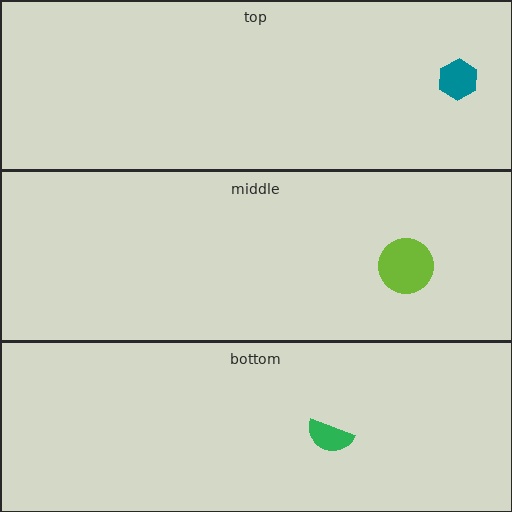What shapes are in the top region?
The teal hexagon.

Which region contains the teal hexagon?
The top region.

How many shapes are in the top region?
1.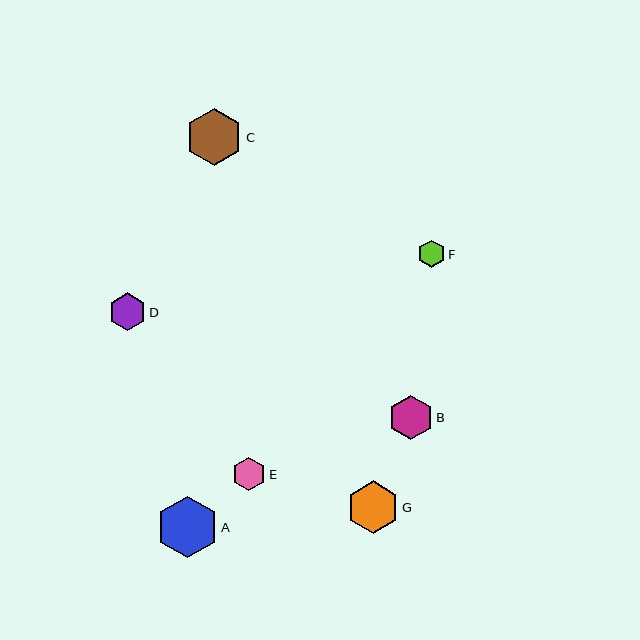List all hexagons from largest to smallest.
From largest to smallest: A, C, G, B, D, E, F.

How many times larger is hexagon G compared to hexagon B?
Hexagon G is approximately 1.2 times the size of hexagon B.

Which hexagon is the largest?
Hexagon A is the largest with a size of approximately 61 pixels.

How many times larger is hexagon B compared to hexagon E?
Hexagon B is approximately 1.3 times the size of hexagon E.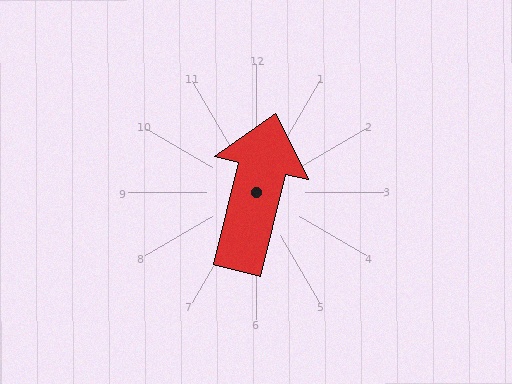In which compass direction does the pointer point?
North.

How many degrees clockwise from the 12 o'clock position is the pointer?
Approximately 14 degrees.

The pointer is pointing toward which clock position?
Roughly 12 o'clock.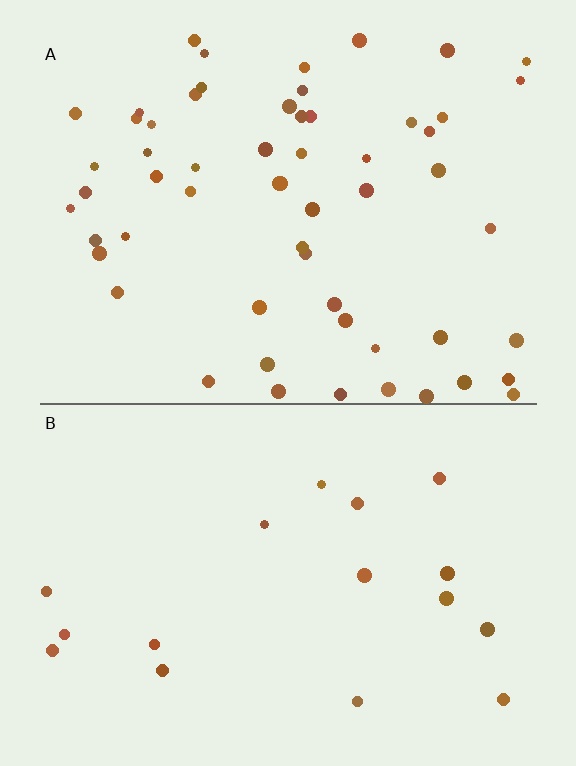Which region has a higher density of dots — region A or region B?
A (the top).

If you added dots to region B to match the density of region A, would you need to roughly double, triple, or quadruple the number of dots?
Approximately triple.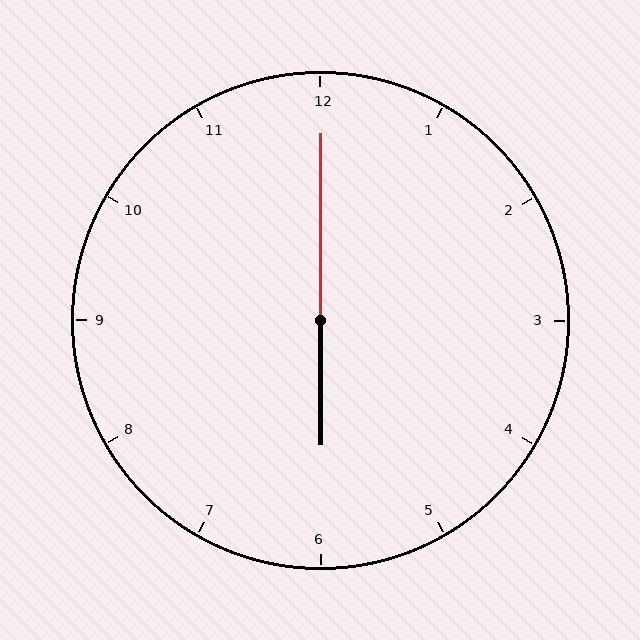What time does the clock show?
6:00.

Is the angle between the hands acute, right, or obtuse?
It is obtuse.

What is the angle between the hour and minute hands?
Approximately 180 degrees.